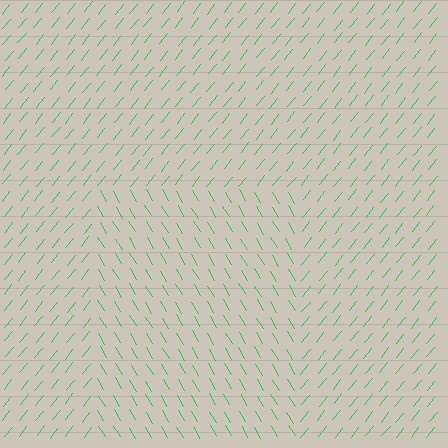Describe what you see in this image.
The image is filled with small green line segments. A rectangle region in the image has lines oriented differently from the surrounding lines, creating a visible texture boundary.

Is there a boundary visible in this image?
Yes, there is a texture boundary formed by a change in line orientation.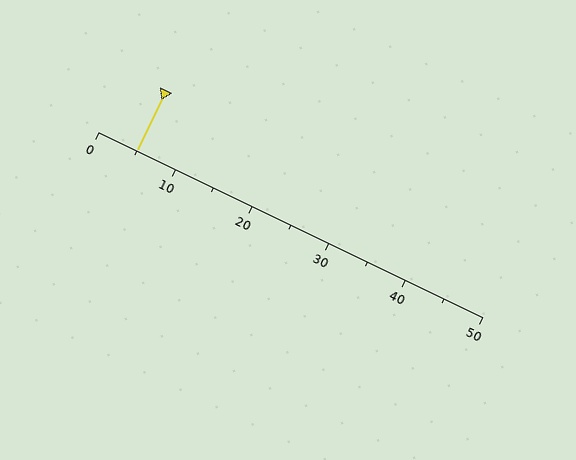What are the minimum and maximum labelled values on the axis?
The axis runs from 0 to 50.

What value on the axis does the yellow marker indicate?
The marker indicates approximately 5.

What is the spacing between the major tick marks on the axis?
The major ticks are spaced 10 apart.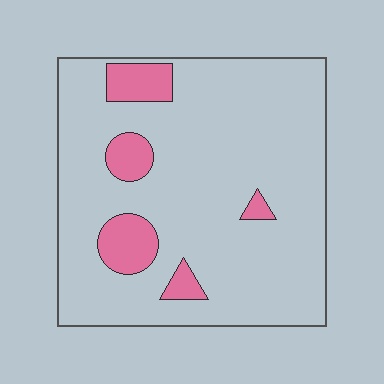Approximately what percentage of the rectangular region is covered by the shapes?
Approximately 15%.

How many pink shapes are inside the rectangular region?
5.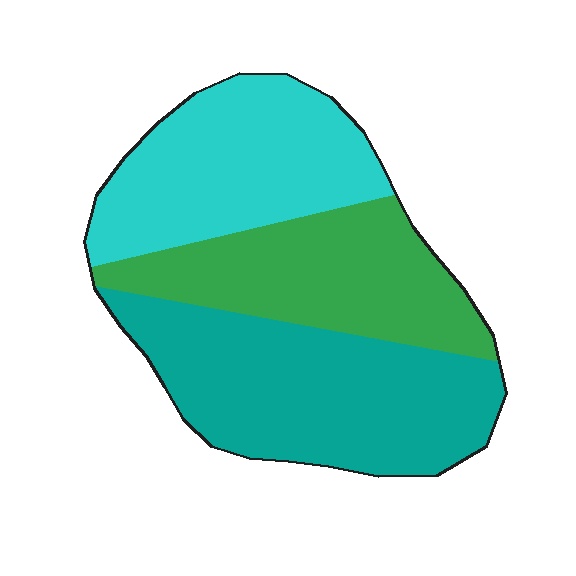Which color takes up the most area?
Teal, at roughly 40%.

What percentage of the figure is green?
Green covers around 30% of the figure.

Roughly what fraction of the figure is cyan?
Cyan covers roughly 30% of the figure.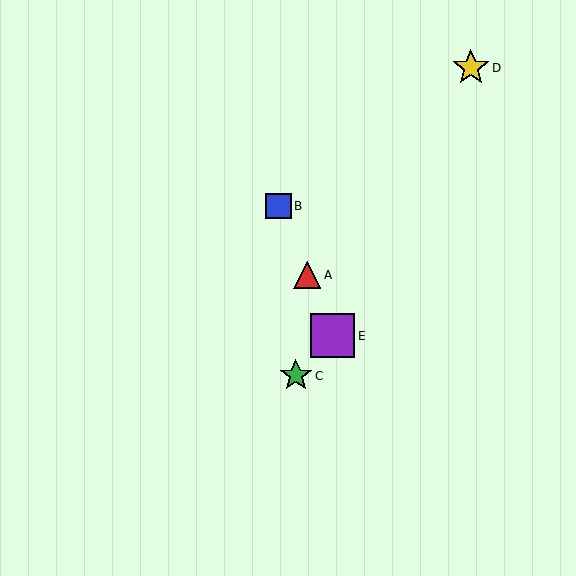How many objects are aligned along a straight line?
3 objects (A, B, E) are aligned along a straight line.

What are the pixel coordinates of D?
Object D is at (471, 68).